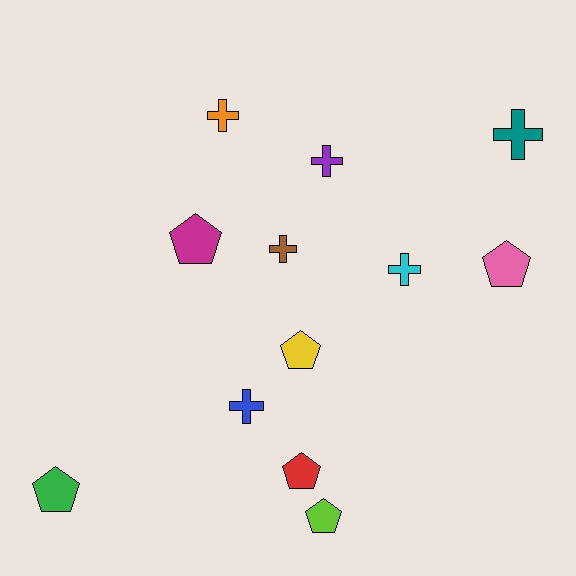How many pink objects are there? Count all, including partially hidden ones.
There is 1 pink object.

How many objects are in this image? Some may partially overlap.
There are 12 objects.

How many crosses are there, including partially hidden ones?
There are 6 crosses.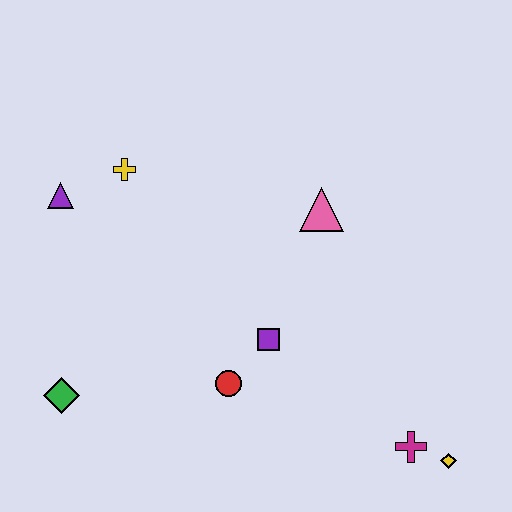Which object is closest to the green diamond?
The red circle is closest to the green diamond.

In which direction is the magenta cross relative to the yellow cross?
The magenta cross is to the right of the yellow cross.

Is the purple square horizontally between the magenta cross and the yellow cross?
Yes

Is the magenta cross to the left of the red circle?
No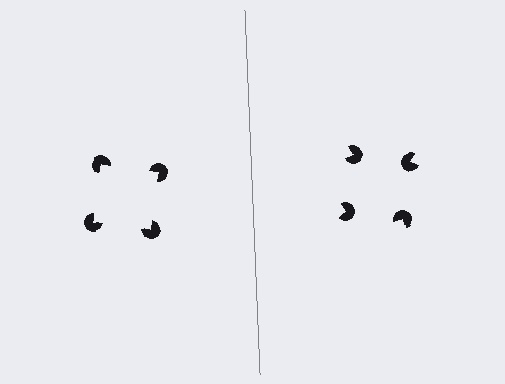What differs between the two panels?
The pac-man discs are positioned identically on both sides; only the wedge orientations differ. On the left they align to a square; on the right they are misaligned.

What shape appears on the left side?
An illusory square.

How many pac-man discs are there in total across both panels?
8 — 4 on each side.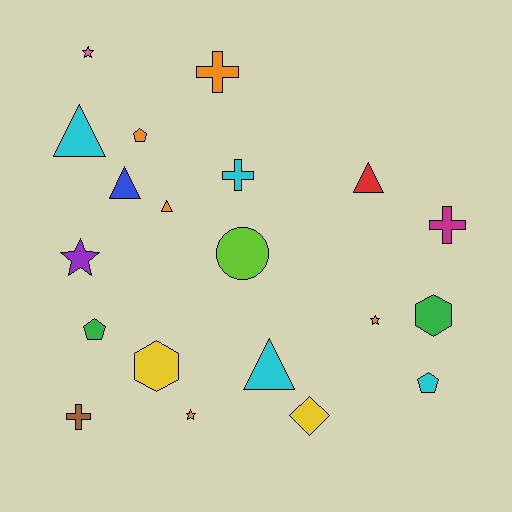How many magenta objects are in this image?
There is 1 magenta object.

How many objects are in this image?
There are 20 objects.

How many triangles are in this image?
There are 5 triangles.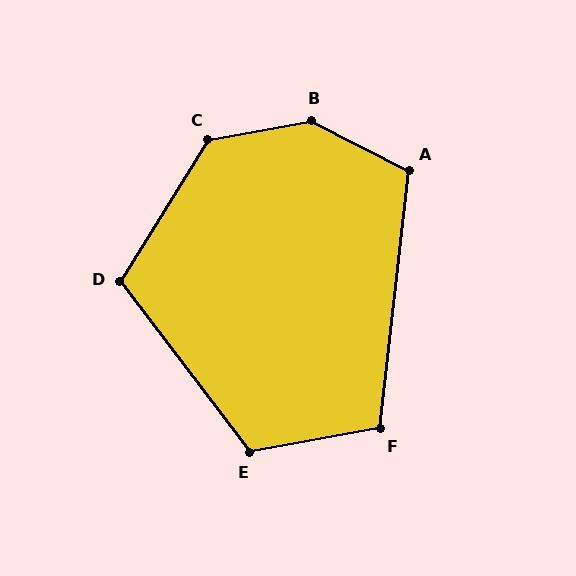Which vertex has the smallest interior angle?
F, at approximately 106 degrees.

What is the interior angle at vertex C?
Approximately 132 degrees (obtuse).